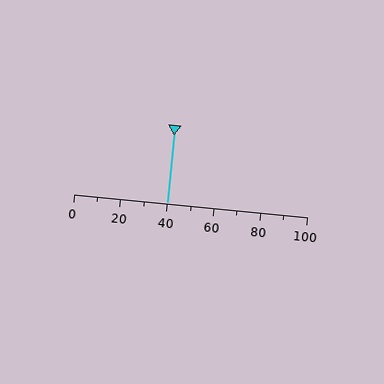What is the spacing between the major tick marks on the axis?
The major ticks are spaced 20 apart.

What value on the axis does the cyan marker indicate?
The marker indicates approximately 40.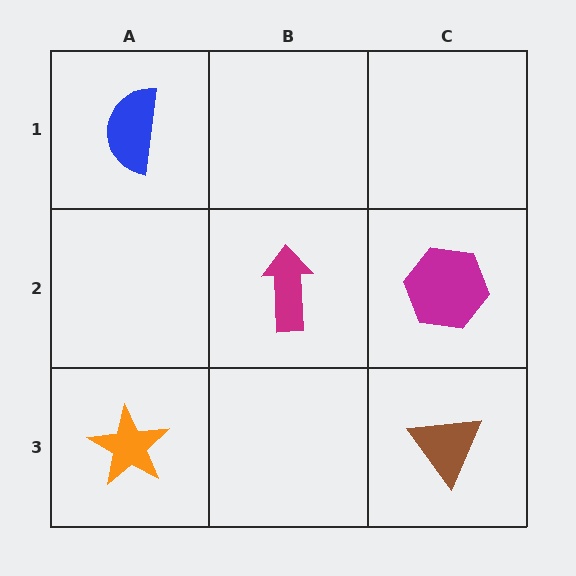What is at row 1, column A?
A blue semicircle.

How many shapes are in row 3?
2 shapes.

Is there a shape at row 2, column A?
No, that cell is empty.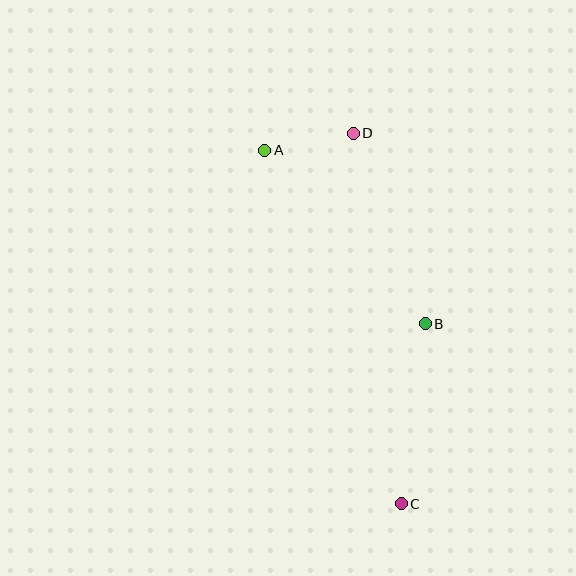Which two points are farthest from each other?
Points A and C are farthest from each other.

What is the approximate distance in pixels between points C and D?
The distance between C and D is approximately 374 pixels.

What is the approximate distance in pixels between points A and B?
The distance between A and B is approximately 236 pixels.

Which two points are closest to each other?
Points A and D are closest to each other.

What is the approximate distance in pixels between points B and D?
The distance between B and D is approximately 203 pixels.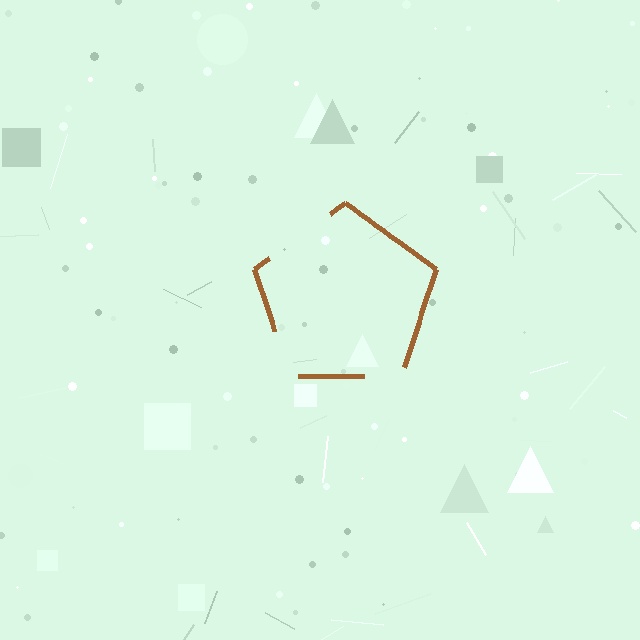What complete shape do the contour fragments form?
The contour fragments form a pentagon.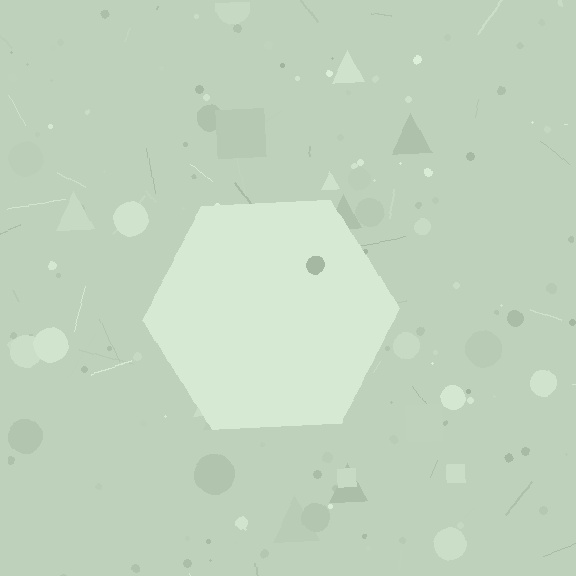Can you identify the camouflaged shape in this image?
The camouflaged shape is a hexagon.